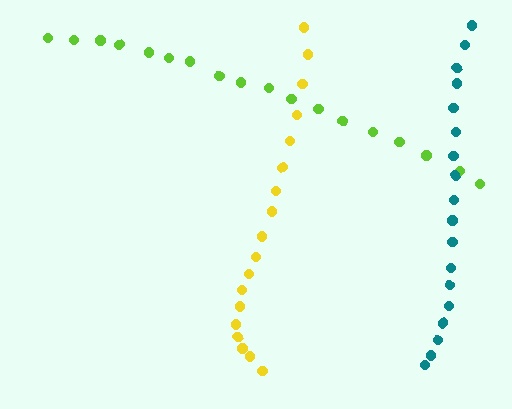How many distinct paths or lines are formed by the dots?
There are 3 distinct paths.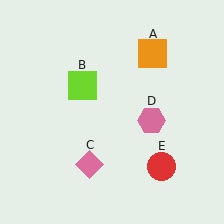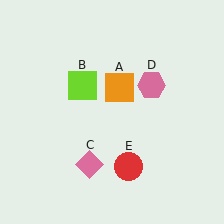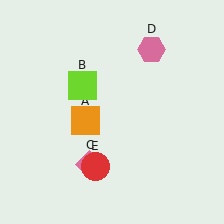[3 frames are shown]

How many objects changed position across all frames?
3 objects changed position: orange square (object A), pink hexagon (object D), red circle (object E).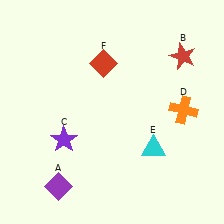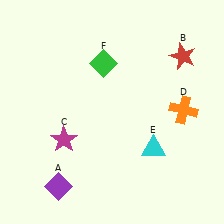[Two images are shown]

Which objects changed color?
C changed from purple to magenta. F changed from red to green.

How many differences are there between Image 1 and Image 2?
There are 2 differences between the two images.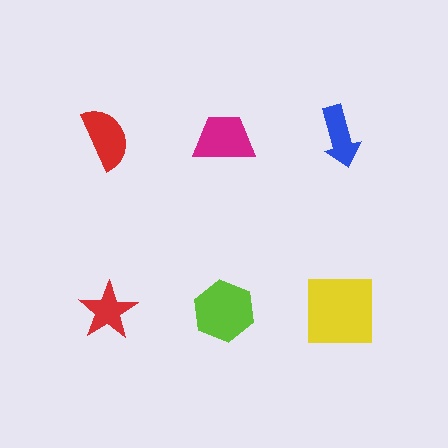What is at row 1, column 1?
A red semicircle.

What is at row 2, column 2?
A lime hexagon.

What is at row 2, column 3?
A yellow square.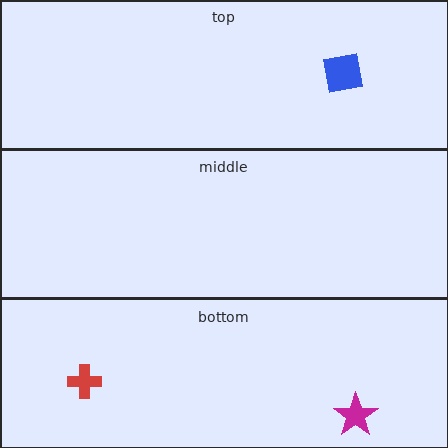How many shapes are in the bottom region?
2.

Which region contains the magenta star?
The bottom region.